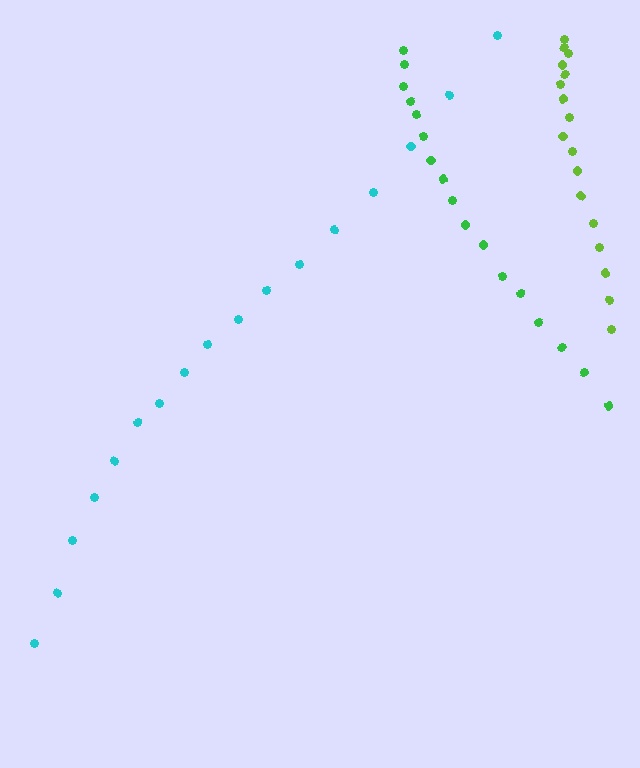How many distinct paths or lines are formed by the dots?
There are 3 distinct paths.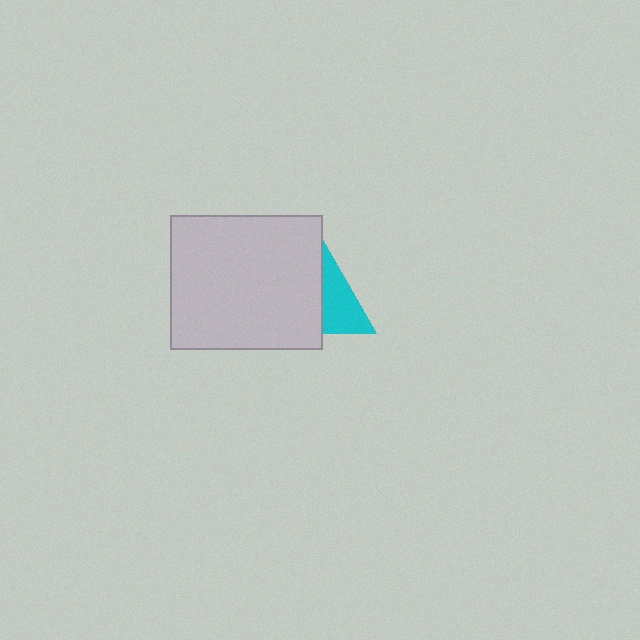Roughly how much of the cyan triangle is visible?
A small part of it is visible (roughly 31%).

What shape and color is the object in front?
The object in front is a light gray rectangle.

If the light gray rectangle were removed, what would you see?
You would see the complete cyan triangle.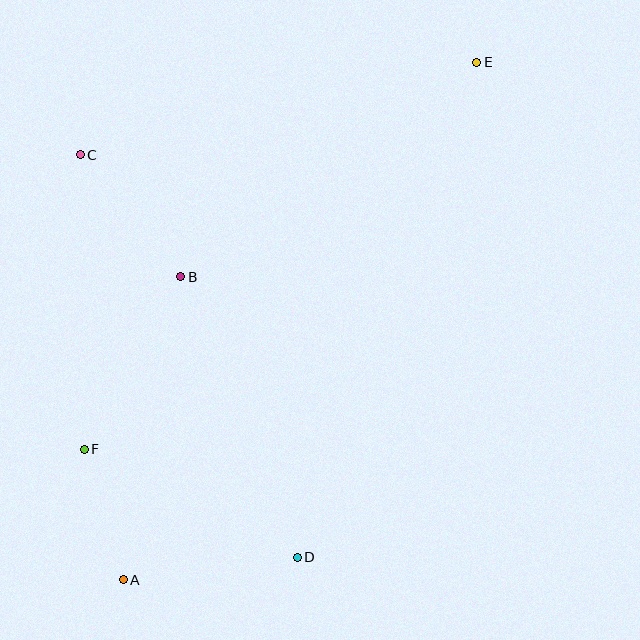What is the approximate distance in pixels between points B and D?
The distance between B and D is approximately 304 pixels.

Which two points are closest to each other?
Points A and F are closest to each other.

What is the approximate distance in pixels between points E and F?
The distance between E and F is approximately 551 pixels.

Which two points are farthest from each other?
Points A and E are farthest from each other.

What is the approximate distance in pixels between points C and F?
The distance between C and F is approximately 295 pixels.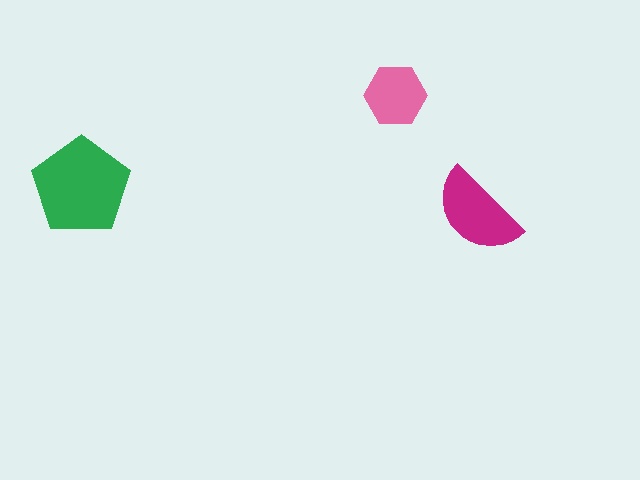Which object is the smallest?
The pink hexagon.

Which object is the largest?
The green pentagon.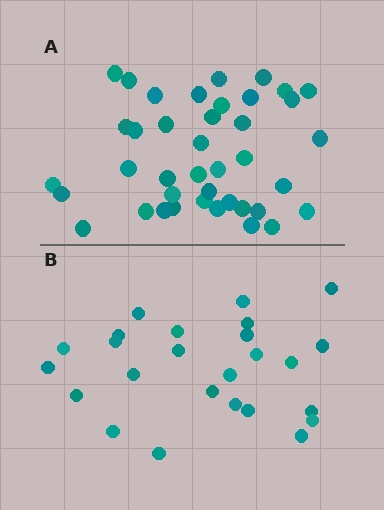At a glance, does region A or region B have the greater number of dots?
Region A (the top region) has more dots.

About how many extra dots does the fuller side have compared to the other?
Region A has approximately 15 more dots than region B.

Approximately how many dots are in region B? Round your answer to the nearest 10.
About 20 dots. (The exact count is 25, which rounds to 20.)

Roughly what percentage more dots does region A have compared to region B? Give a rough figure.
About 60% more.